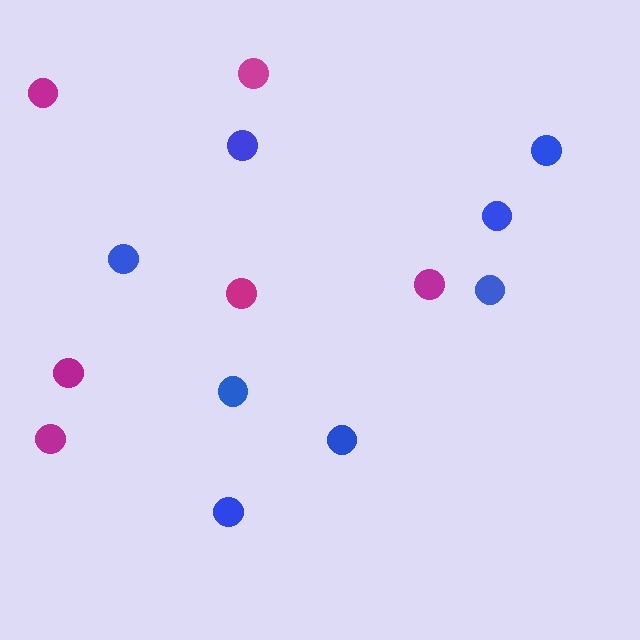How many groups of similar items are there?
There are 2 groups: one group of blue circles (8) and one group of magenta circles (6).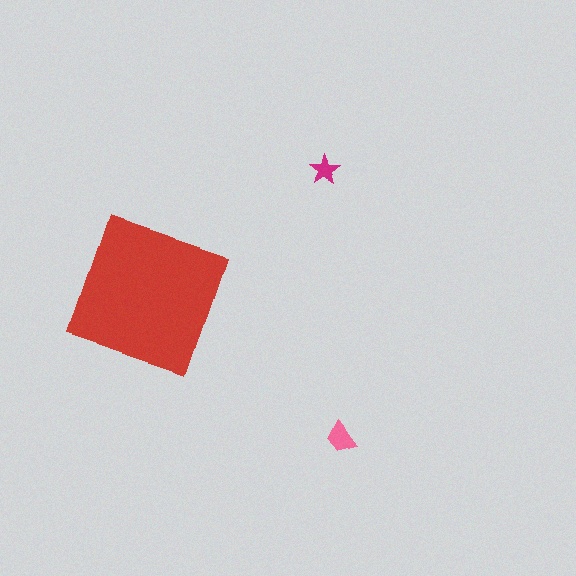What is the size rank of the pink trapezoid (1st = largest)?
2nd.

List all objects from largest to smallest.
The red square, the pink trapezoid, the magenta star.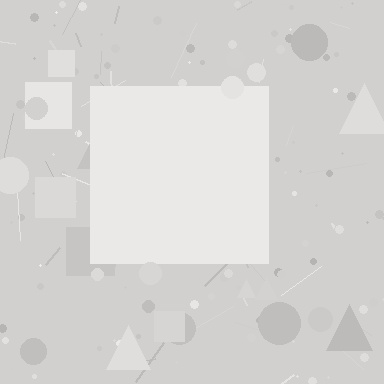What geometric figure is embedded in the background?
A square is embedded in the background.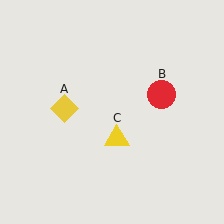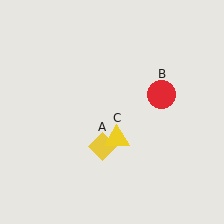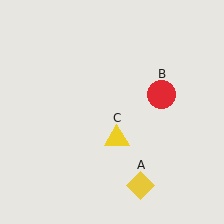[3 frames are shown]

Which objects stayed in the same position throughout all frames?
Red circle (object B) and yellow triangle (object C) remained stationary.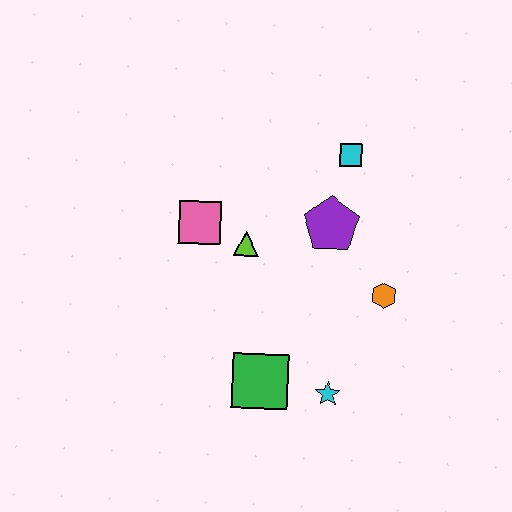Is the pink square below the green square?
No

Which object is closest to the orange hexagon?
The purple pentagon is closest to the orange hexagon.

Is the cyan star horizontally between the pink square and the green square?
No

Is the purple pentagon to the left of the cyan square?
Yes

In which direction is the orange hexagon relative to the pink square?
The orange hexagon is to the right of the pink square.